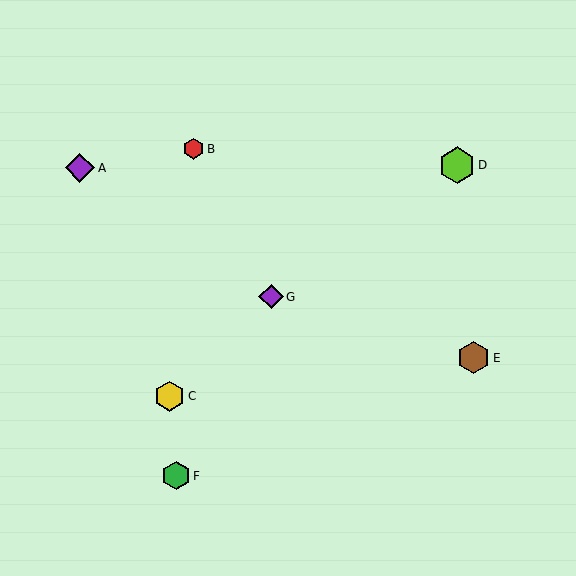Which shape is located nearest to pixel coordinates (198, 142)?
The red hexagon (labeled B) at (194, 149) is nearest to that location.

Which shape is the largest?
The lime hexagon (labeled D) is the largest.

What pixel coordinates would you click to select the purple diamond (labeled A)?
Click at (80, 168) to select the purple diamond A.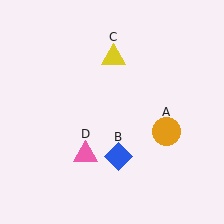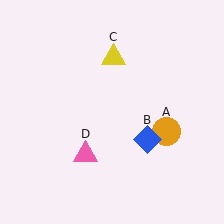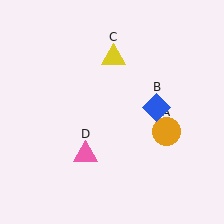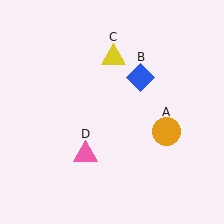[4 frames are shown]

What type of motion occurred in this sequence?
The blue diamond (object B) rotated counterclockwise around the center of the scene.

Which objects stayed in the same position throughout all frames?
Orange circle (object A) and yellow triangle (object C) and pink triangle (object D) remained stationary.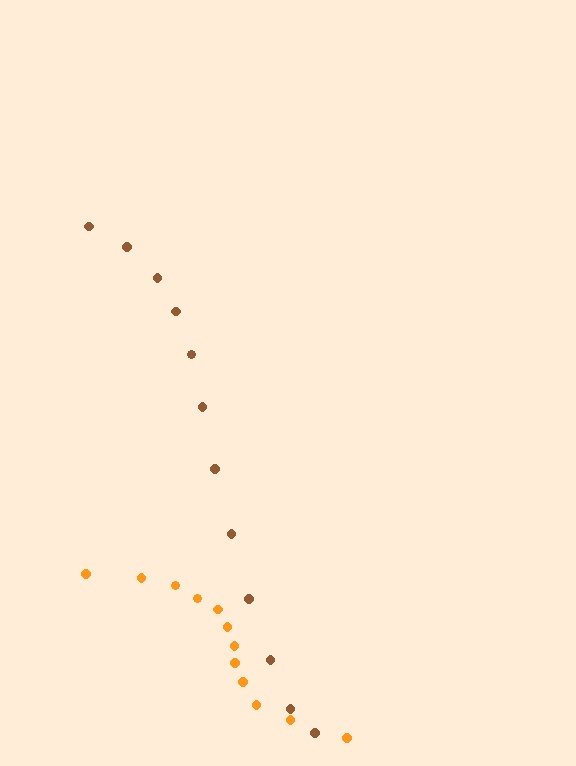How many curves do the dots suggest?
There are 2 distinct paths.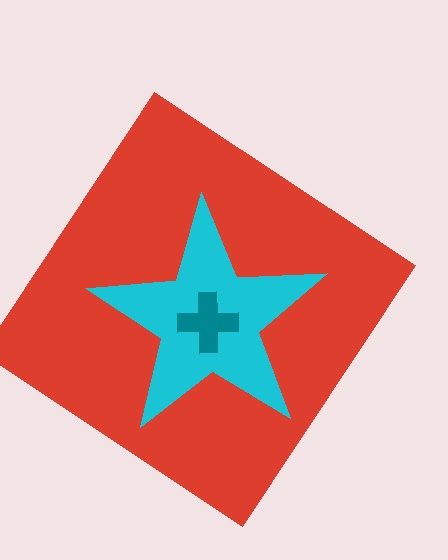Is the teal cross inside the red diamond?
Yes.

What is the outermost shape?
The red diamond.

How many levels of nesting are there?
3.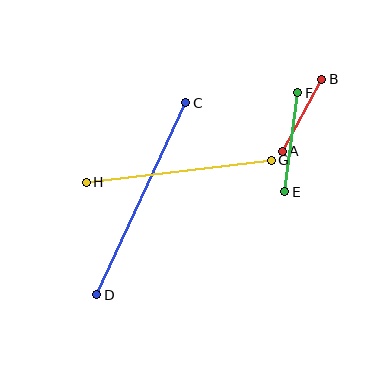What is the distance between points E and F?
The distance is approximately 100 pixels.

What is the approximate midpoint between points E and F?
The midpoint is at approximately (291, 142) pixels.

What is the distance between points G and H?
The distance is approximately 186 pixels.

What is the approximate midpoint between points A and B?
The midpoint is at approximately (302, 115) pixels.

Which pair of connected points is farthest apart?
Points C and D are farthest apart.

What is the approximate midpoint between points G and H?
The midpoint is at approximately (179, 171) pixels.